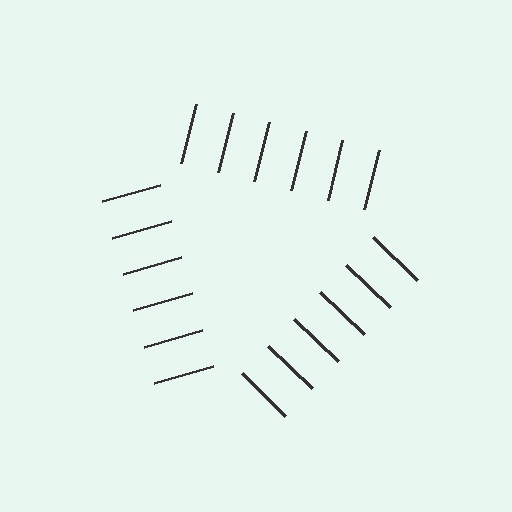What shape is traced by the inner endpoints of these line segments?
An illusory triangle — the line segments terminate on its edges but no continuous stroke is drawn.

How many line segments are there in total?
18 — 6 along each of the 3 edges.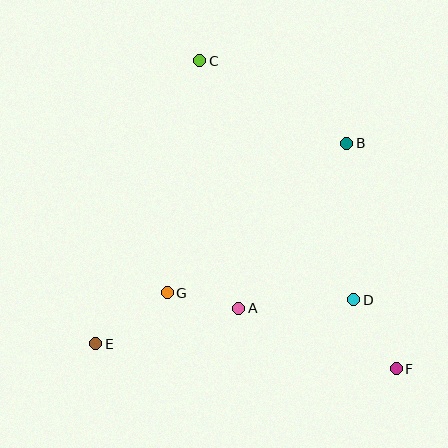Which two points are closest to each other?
Points A and G are closest to each other.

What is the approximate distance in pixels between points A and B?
The distance between A and B is approximately 197 pixels.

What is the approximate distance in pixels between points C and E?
The distance between C and E is approximately 302 pixels.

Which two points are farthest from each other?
Points C and F are farthest from each other.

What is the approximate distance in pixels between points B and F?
The distance between B and F is approximately 231 pixels.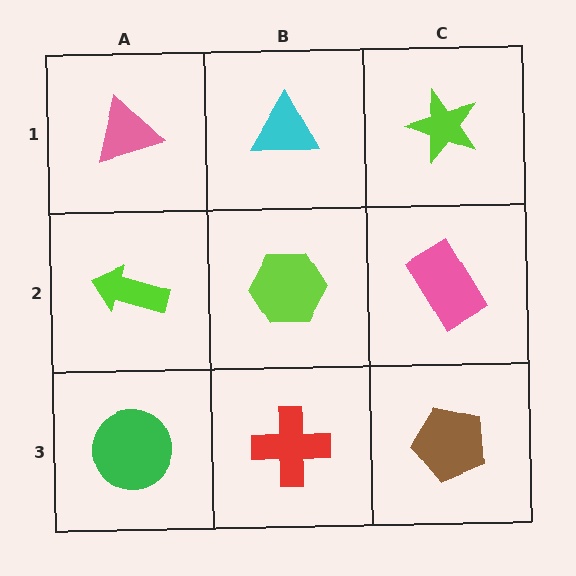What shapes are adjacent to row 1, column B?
A lime hexagon (row 2, column B), a pink triangle (row 1, column A), a lime star (row 1, column C).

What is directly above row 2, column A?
A pink triangle.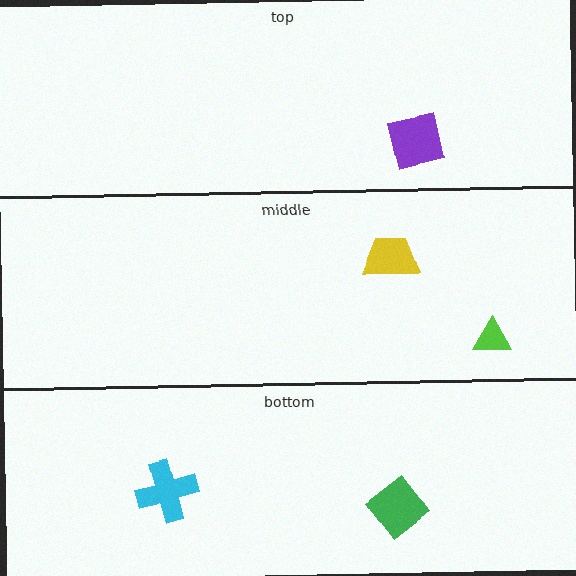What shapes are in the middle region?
The lime triangle, the yellow trapezoid.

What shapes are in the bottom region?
The green diamond, the cyan cross.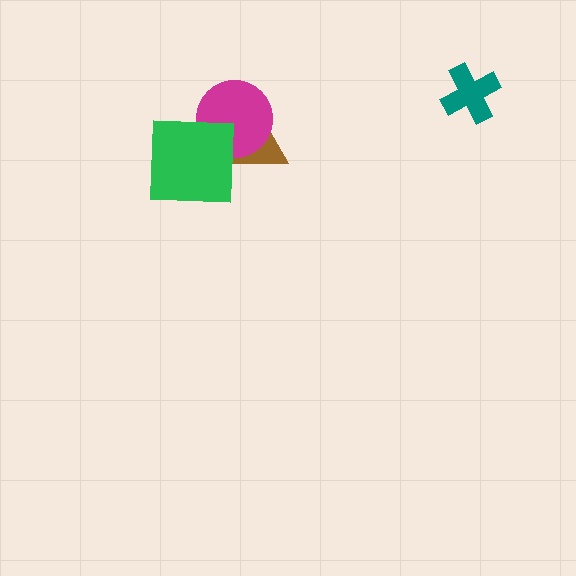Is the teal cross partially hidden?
No, no other shape covers it.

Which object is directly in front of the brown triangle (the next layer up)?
The magenta circle is directly in front of the brown triangle.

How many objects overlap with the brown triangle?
2 objects overlap with the brown triangle.